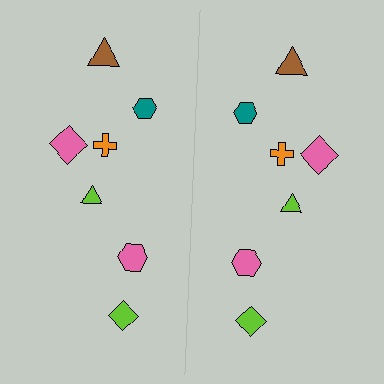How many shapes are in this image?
There are 14 shapes in this image.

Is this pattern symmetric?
Yes, this pattern has bilateral (reflection) symmetry.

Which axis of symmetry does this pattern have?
The pattern has a vertical axis of symmetry running through the center of the image.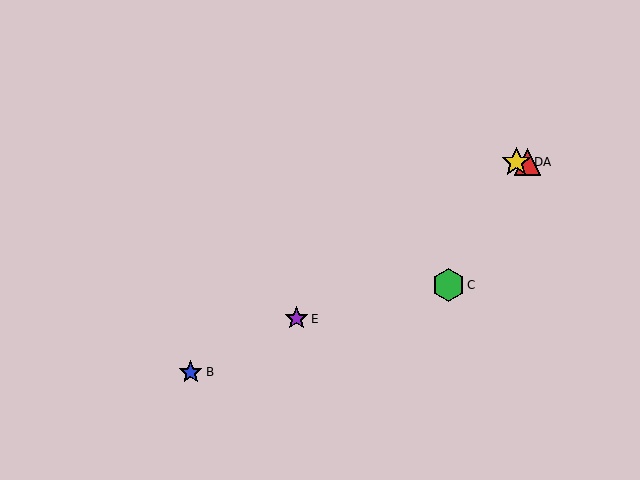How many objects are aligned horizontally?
2 objects (A, D) are aligned horizontally.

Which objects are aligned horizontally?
Objects A, D are aligned horizontally.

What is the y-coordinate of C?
Object C is at y≈285.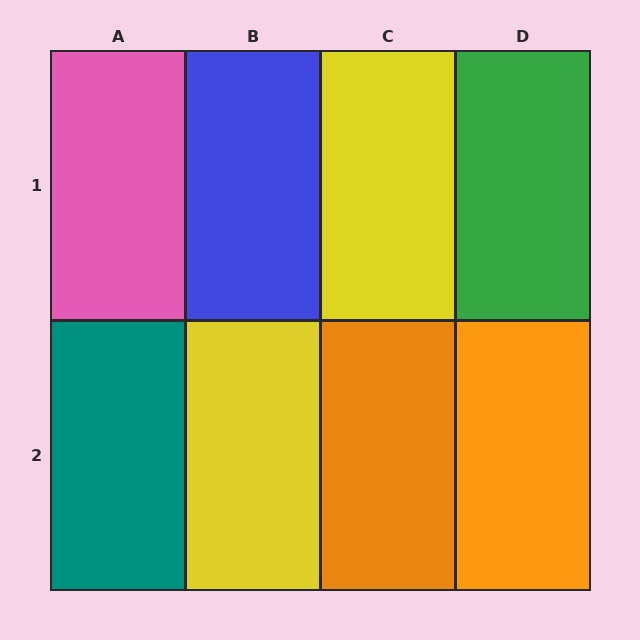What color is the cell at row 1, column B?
Blue.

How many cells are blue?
1 cell is blue.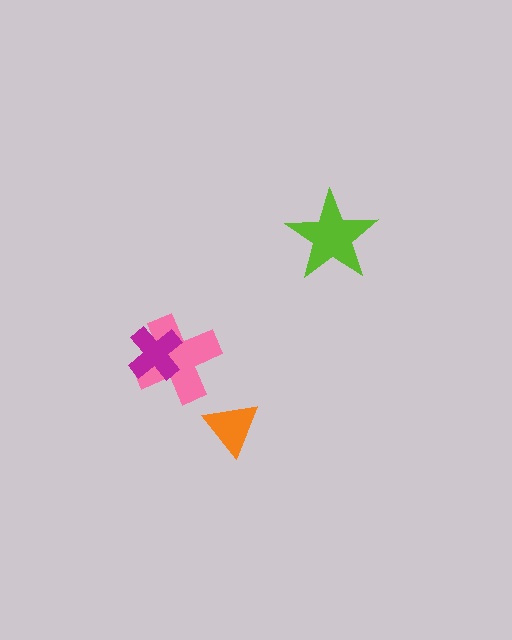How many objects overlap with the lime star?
0 objects overlap with the lime star.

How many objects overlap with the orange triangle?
0 objects overlap with the orange triangle.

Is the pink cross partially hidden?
Yes, it is partially covered by another shape.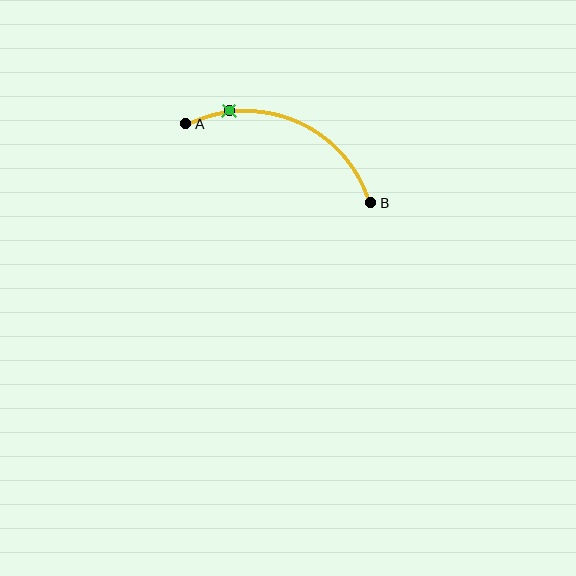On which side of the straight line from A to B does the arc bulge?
The arc bulges above the straight line connecting A and B.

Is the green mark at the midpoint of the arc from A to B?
No. The green mark lies on the arc but is closer to endpoint A. The arc midpoint would be at the point on the curve equidistant along the arc from both A and B.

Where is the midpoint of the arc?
The arc midpoint is the point on the curve farthest from the straight line joining A and B. It sits above that line.